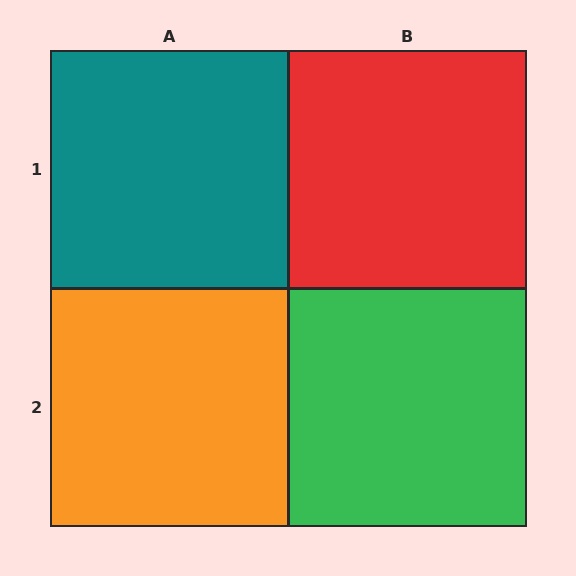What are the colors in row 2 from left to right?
Orange, green.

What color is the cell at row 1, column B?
Red.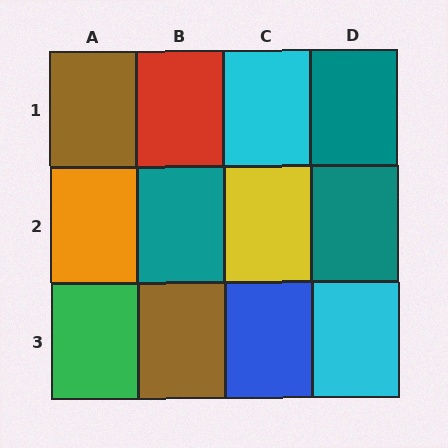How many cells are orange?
1 cell is orange.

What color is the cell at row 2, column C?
Yellow.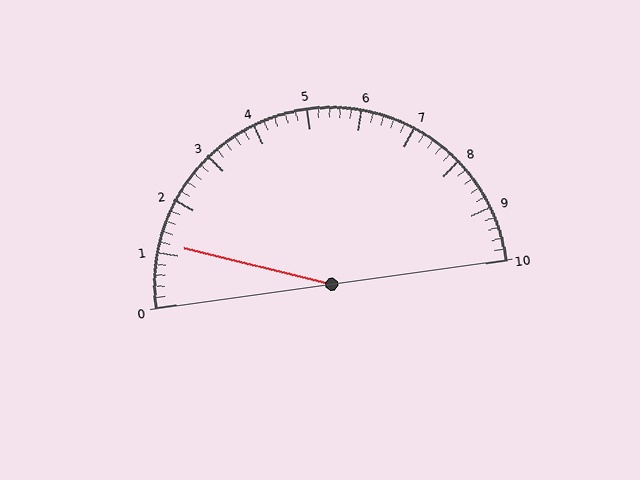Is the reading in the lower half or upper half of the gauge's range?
The reading is in the lower half of the range (0 to 10).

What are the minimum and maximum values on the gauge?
The gauge ranges from 0 to 10.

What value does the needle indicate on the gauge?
The needle indicates approximately 1.2.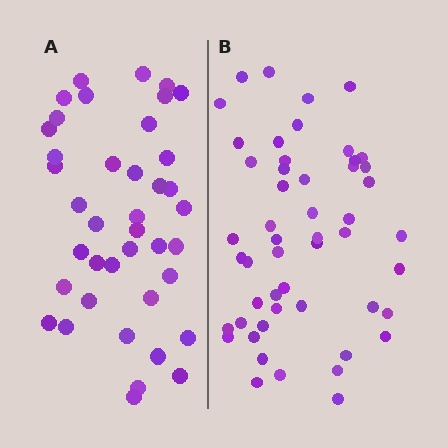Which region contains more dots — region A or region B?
Region B (the right region) has more dots.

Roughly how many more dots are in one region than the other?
Region B has roughly 12 or so more dots than region A.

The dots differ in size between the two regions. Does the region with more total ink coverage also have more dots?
No. Region A has more total ink coverage because its dots are larger, but region B actually contains more individual dots. Total area can be misleading — the number of items is what matters here.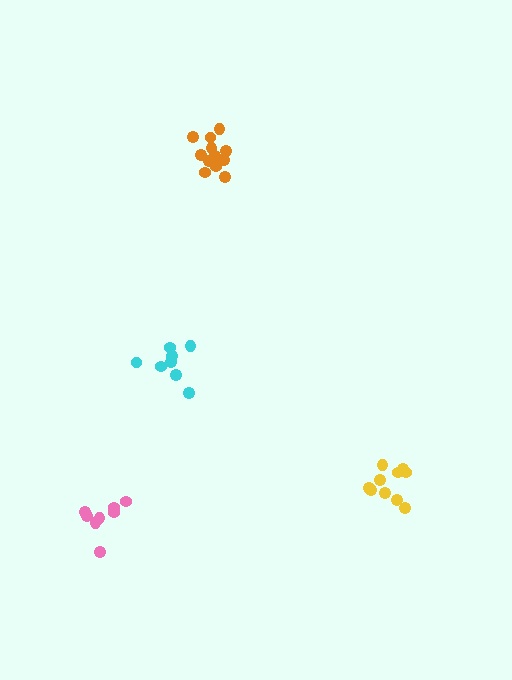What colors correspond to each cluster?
The clusters are colored: cyan, pink, yellow, orange.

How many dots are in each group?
Group 1: 8 dots, Group 2: 8 dots, Group 3: 10 dots, Group 4: 12 dots (38 total).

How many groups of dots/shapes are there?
There are 4 groups.